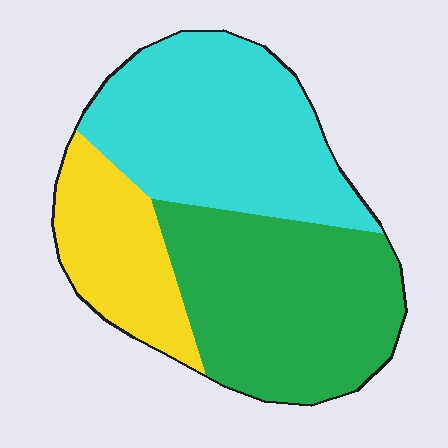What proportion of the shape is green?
Green takes up about two fifths (2/5) of the shape.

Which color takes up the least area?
Yellow, at roughly 20%.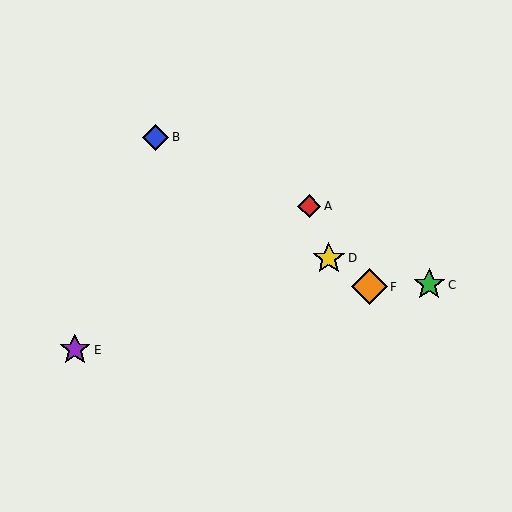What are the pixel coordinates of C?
Object C is at (429, 285).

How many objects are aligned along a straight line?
3 objects (B, D, F) are aligned along a straight line.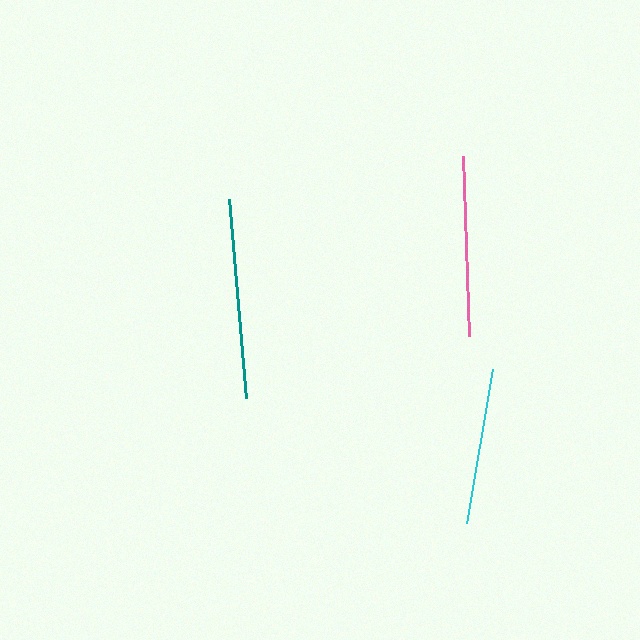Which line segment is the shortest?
The cyan line is the shortest at approximately 156 pixels.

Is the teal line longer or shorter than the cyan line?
The teal line is longer than the cyan line.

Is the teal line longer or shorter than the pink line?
The teal line is longer than the pink line.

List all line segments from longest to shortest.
From longest to shortest: teal, pink, cyan.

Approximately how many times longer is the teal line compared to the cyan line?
The teal line is approximately 1.3 times the length of the cyan line.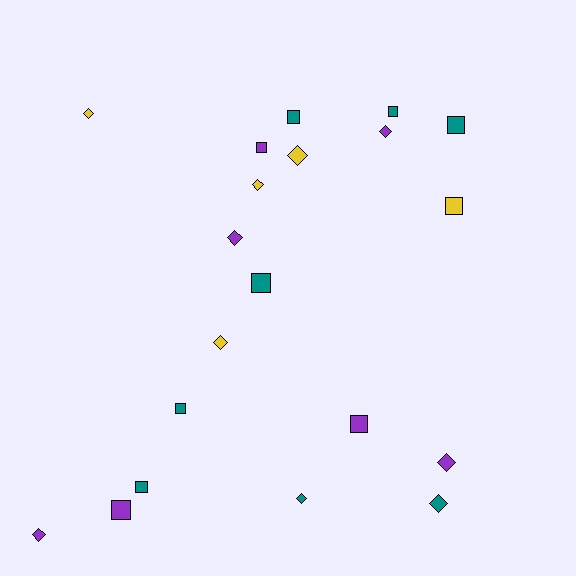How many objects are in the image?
There are 20 objects.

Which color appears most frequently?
Teal, with 8 objects.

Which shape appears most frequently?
Square, with 10 objects.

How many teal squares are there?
There are 6 teal squares.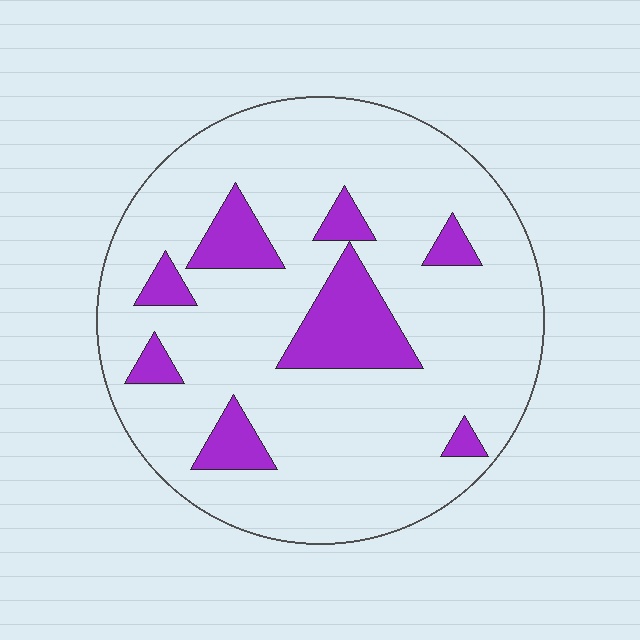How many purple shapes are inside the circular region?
8.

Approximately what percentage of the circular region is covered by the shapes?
Approximately 15%.